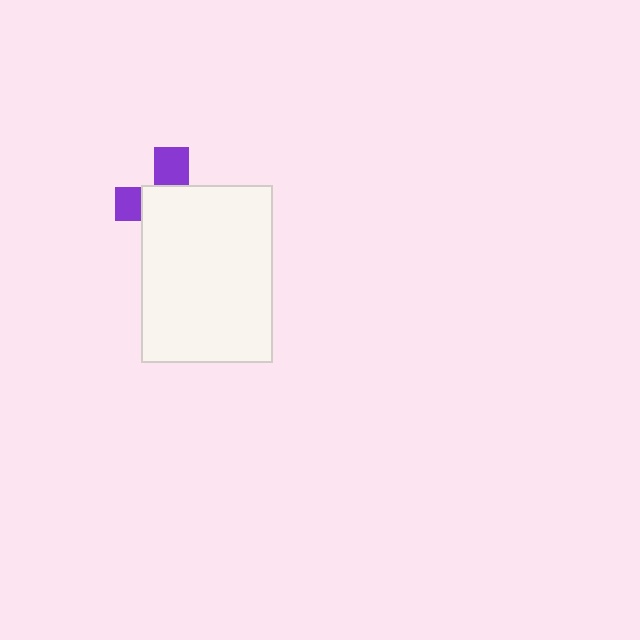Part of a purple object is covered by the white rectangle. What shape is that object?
It is a cross.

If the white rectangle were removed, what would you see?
You would see the complete purple cross.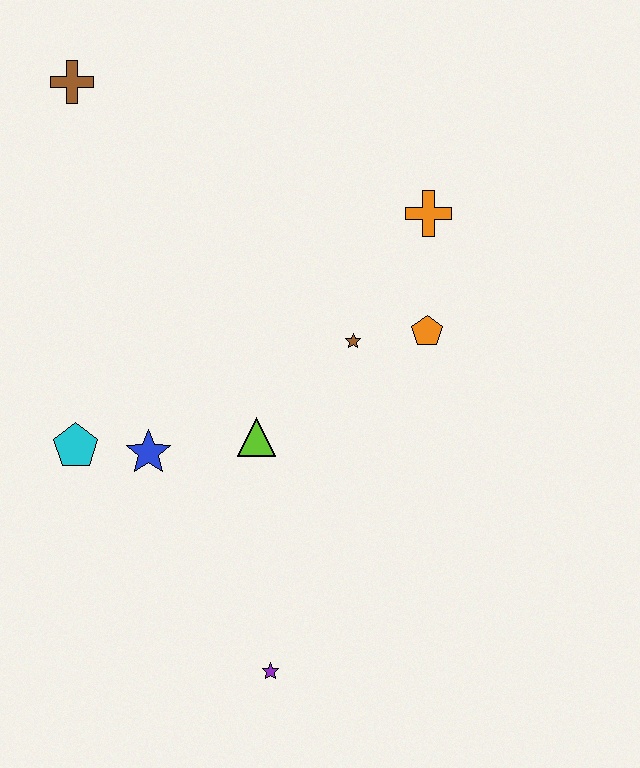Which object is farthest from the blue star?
The brown cross is farthest from the blue star.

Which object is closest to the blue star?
The cyan pentagon is closest to the blue star.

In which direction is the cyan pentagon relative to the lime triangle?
The cyan pentagon is to the left of the lime triangle.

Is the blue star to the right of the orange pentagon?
No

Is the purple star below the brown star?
Yes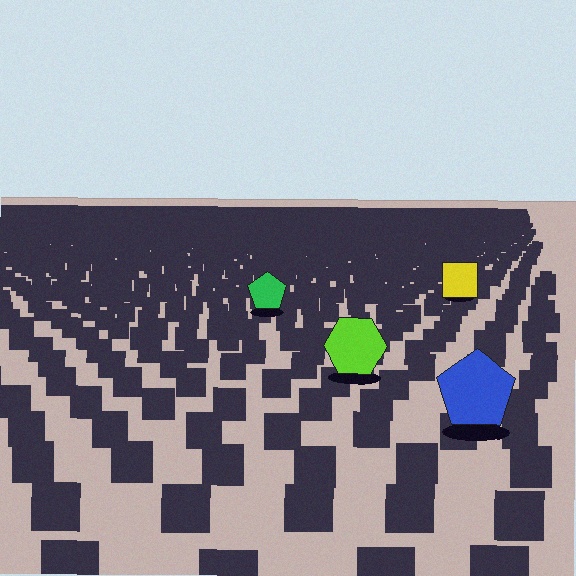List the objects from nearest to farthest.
From nearest to farthest: the blue pentagon, the lime hexagon, the green pentagon, the yellow square.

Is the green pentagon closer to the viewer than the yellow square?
Yes. The green pentagon is closer — you can tell from the texture gradient: the ground texture is coarser near it.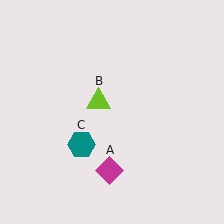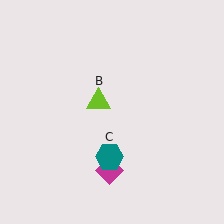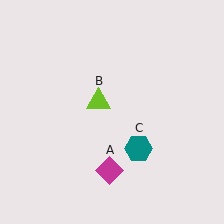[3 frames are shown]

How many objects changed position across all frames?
1 object changed position: teal hexagon (object C).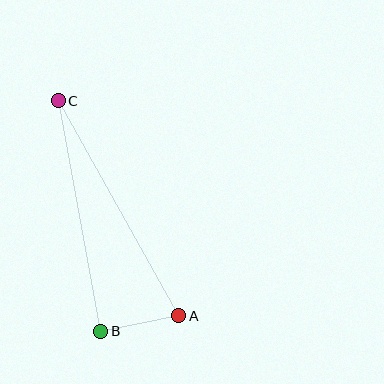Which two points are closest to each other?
Points A and B are closest to each other.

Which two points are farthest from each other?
Points A and C are farthest from each other.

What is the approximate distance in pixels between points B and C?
The distance between B and C is approximately 234 pixels.